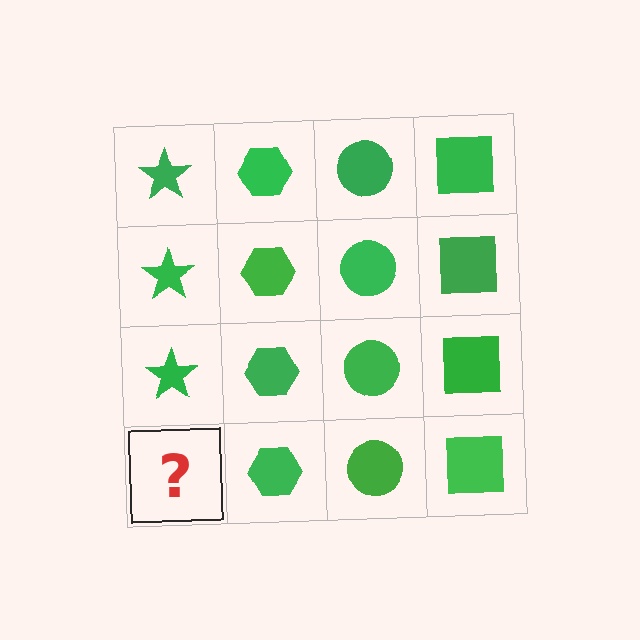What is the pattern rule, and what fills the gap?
The rule is that each column has a consistent shape. The gap should be filled with a green star.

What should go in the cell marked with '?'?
The missing cell should contain a green star.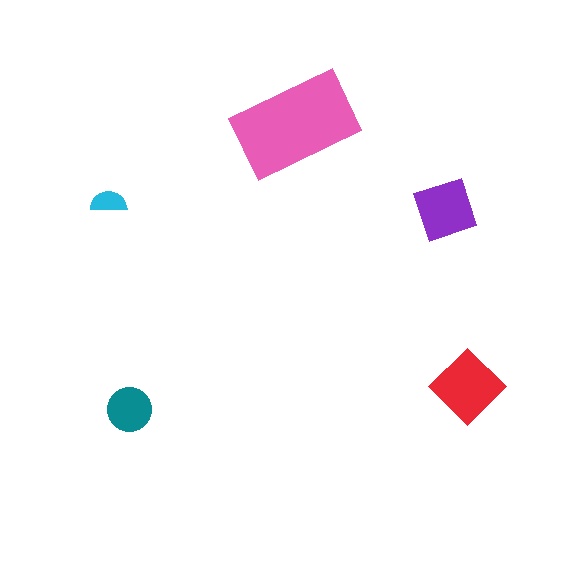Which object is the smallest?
The cyan semicircle.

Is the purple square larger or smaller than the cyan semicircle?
Larger.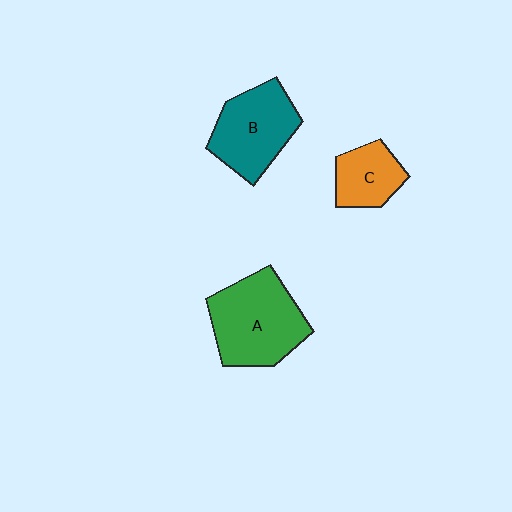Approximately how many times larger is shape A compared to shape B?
Approximately 1.2 times.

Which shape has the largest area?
Shape A (green).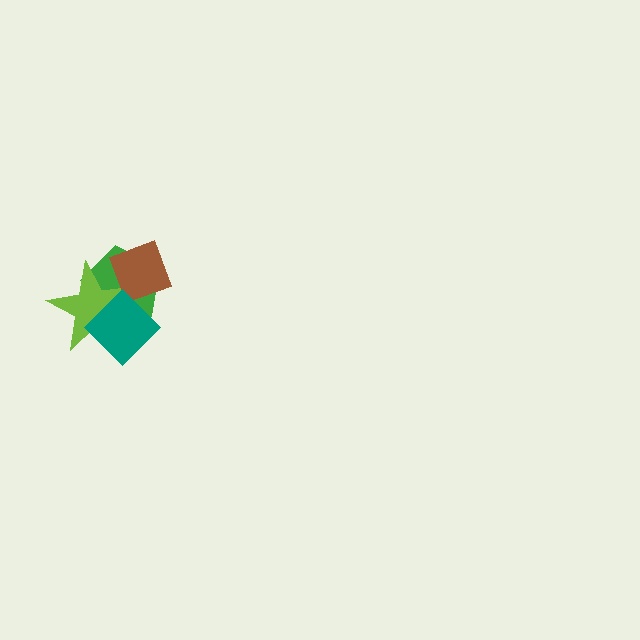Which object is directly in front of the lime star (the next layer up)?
The brown diamond is directly in front of the lime star.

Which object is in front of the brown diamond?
The teal diamond is in front of the brown diamond.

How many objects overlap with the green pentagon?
3 objects overlap with the green pentagon.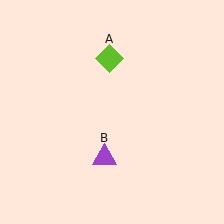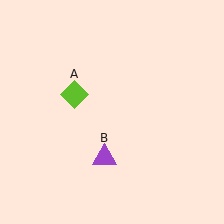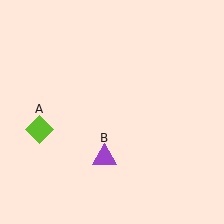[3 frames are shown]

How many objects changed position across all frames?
1 object changed position: lime diamond (object A).